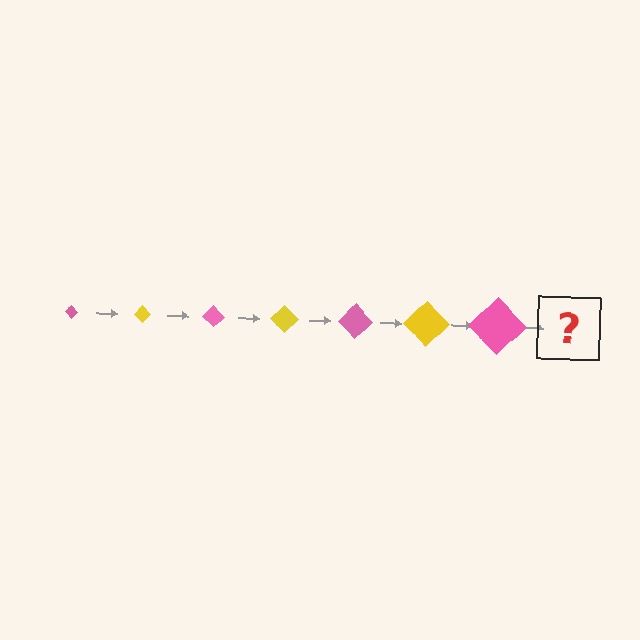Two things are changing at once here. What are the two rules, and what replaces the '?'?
The two rules are that the diamond grows larger each step and the color cycles through pink and yellow. The '?' should be a yellow diamond, larger than the previous one.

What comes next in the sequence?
The next element should be a yellow diamond, larger than the previous one.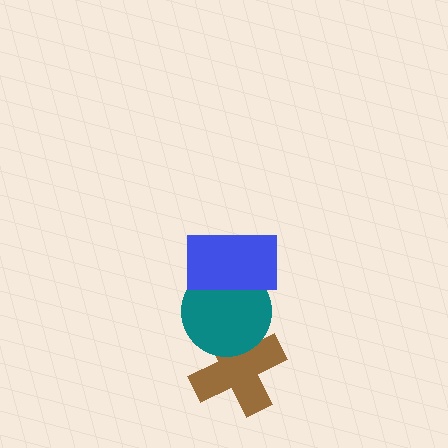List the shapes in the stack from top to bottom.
From top to bottom: the blue rectangle, the teal circle, the brown cross.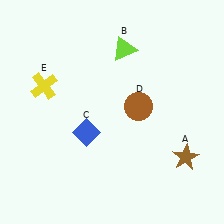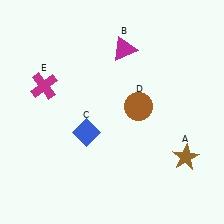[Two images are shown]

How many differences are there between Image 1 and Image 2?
There are 2 differences between the two images.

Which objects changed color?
B changed from lime to magenta. E changed from yellow to magenta.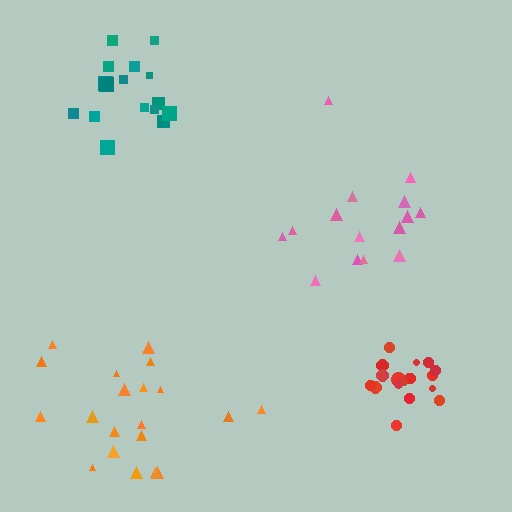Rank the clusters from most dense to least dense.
red, teal, orange, pink.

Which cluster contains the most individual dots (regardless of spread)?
Orange (20).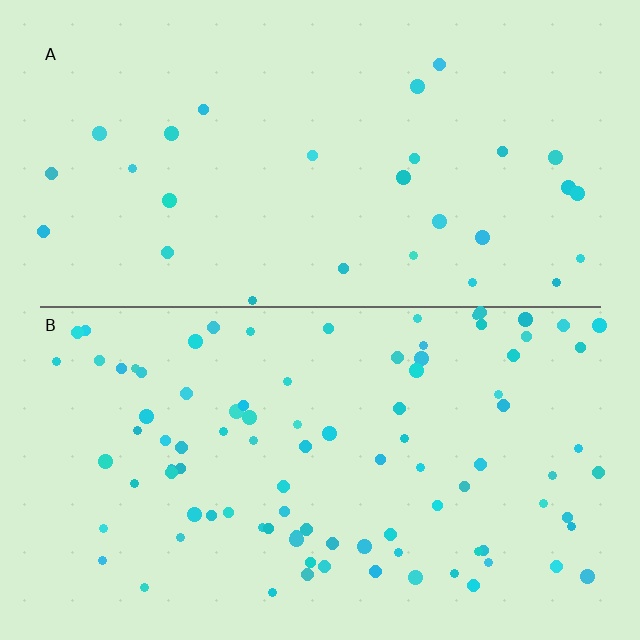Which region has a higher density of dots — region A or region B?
B (the bottom).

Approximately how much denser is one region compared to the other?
Approximately 3.3× — region B over region A.